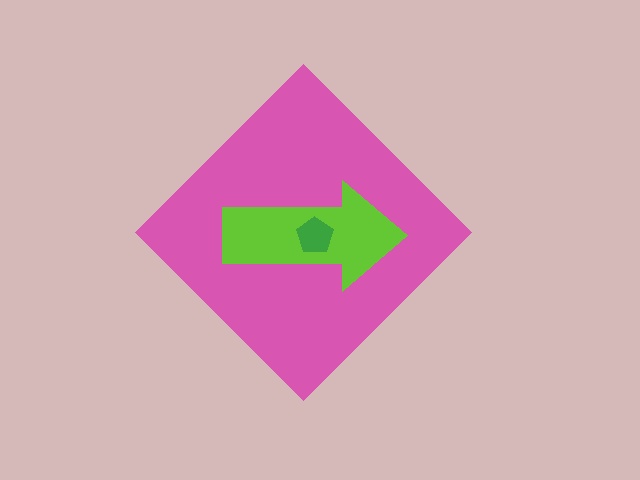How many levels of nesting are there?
3.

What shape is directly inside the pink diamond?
The lime arrow.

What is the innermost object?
The green pentagon.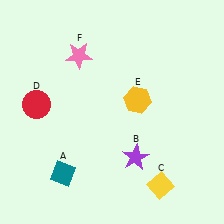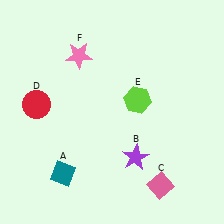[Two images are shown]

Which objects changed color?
C changed from yellow to pink. E changed from yellow to lime.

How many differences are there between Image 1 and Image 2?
There are 2 differences between the two images.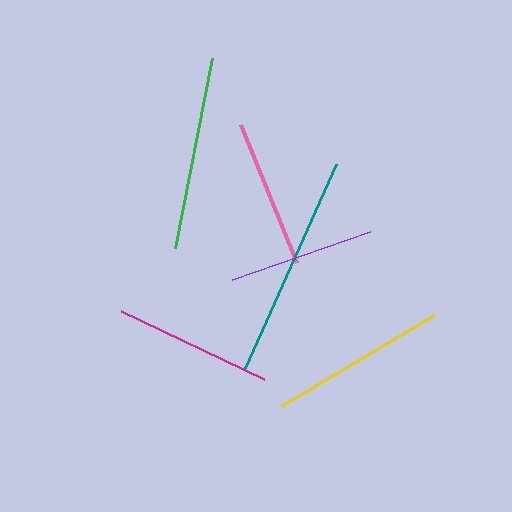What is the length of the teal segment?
The teal segment is approximately 223 pixels long.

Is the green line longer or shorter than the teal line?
The teal line is longer than the green line.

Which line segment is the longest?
The teal line is the longest at approximately 223 pixels.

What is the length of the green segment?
The green segment is approximately 194 pixels long.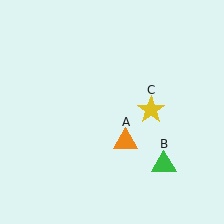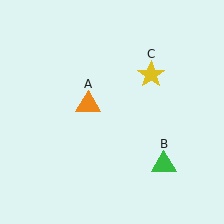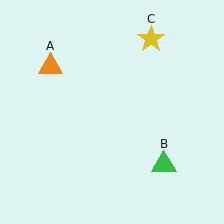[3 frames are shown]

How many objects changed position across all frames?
2 objects changed position: orange triangle (object A), yellow star (object C).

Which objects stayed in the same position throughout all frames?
Green triangle (object B) remained stationary.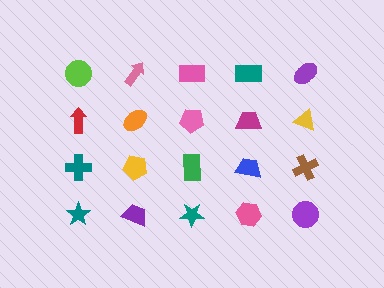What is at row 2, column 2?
An orange ellipse.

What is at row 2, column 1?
A red arrow.